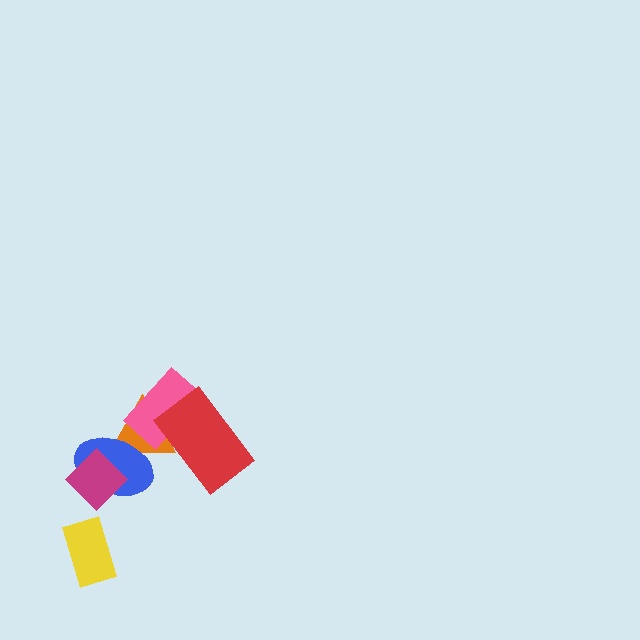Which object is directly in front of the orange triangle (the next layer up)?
The pink rectangle is directly in front of the orange triangle.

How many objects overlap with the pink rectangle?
2 objects overlap with the pink rectangle.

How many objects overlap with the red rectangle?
2 objects overlap with the red rectangle.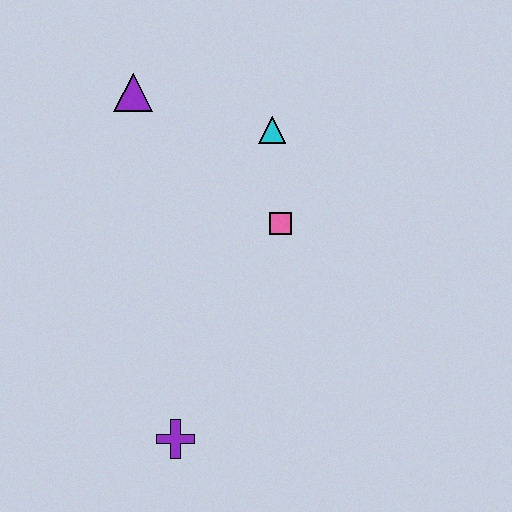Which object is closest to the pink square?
The cyan triangle is closest to the pink square.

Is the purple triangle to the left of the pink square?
Yes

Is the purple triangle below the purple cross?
No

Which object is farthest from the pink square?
The purple cross is farthest from the pink square.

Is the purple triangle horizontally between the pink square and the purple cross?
No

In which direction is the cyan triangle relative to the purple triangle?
The cyan triangle is to the right of the purple triangle.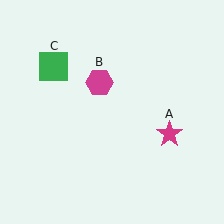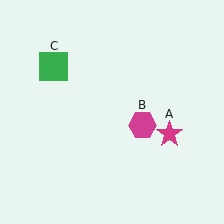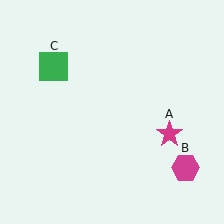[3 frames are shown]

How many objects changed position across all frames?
1 object changed position: magenta hexagon (object B).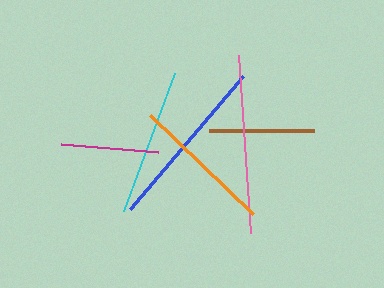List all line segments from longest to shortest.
From longest to shortest: pink, blue, cyan, orange, brown, magenta.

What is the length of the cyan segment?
The cyan segment is approximately 147 pixels long.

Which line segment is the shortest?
The magenta line is the shortest at approximately 97 pixels.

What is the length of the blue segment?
The blue segment is approximately 175 pixels long.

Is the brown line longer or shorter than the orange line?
The orange line is longer than the brown line.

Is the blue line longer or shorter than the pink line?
The pink line is longer than the blue line.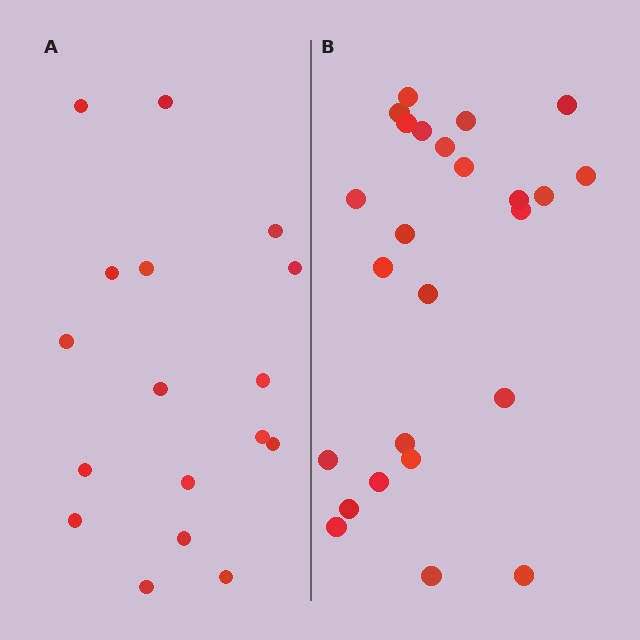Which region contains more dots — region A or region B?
Region B (the right region) has more dots.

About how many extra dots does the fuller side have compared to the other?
Region B has roughly 8 or so more dots than region A.